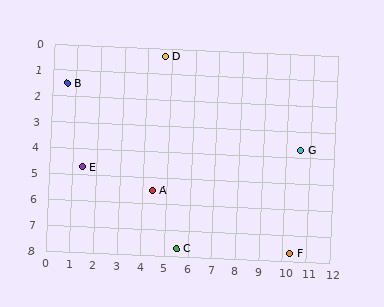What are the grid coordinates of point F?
Point F is at approximately (10.3, 7.7).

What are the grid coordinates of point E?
Point E is at approximately (1.4, 4.7).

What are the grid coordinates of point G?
Point G is at approximately (10.6, 3.7).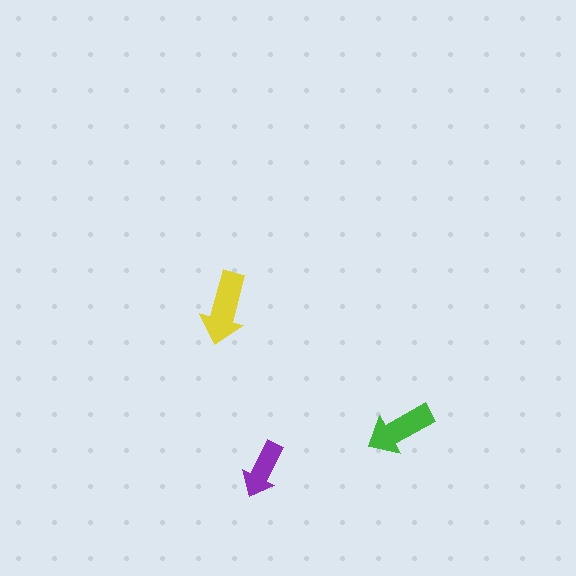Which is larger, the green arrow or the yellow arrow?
The yellow one.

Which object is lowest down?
The purple arrow is bottommost.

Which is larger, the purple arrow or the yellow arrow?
The yellow one.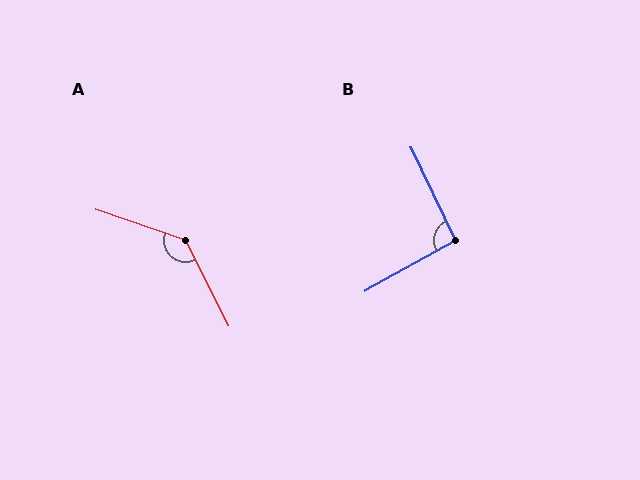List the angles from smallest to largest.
B (94°), A (135°).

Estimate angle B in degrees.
Approximately 94 degrees.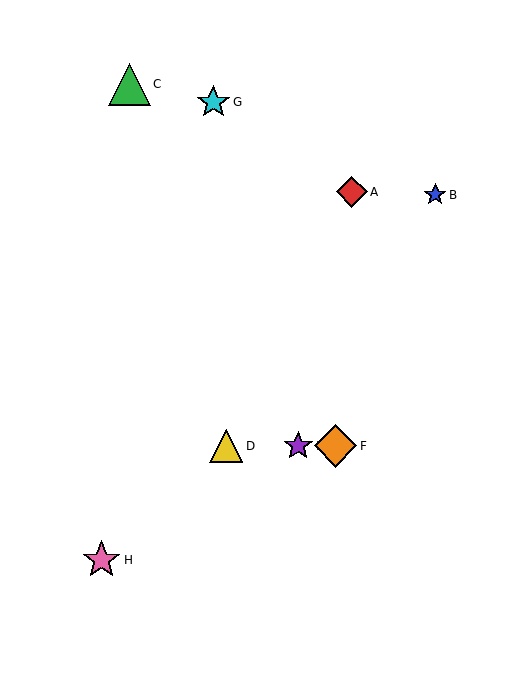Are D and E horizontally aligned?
Yes, both are at y≈446.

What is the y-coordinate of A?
Object A is at y≈192.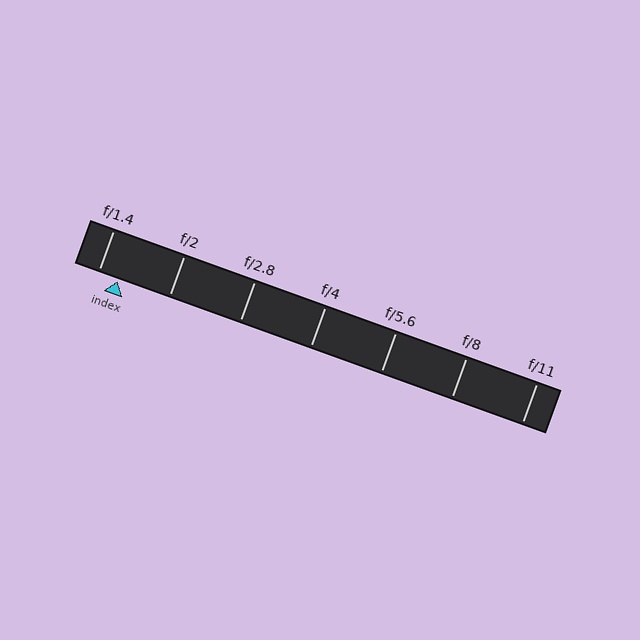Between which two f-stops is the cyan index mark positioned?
The index mark is between f/1.4 and f/2.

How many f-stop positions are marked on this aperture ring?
There are 7 f-stop positions marked.